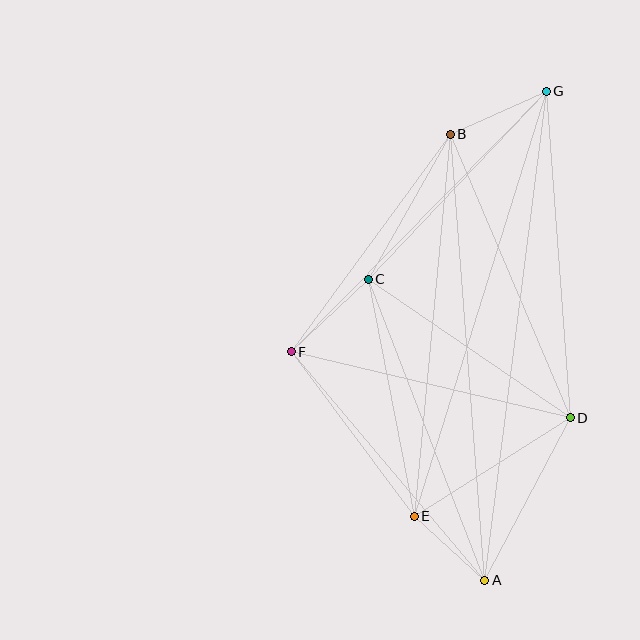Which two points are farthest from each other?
Points A and G are farthest from each other.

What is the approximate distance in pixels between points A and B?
The distance between A and B is approximately 447 pixels.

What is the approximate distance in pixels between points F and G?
The distance between F and G is approximately 365 pixels.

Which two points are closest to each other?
Points A and E are closest to each other.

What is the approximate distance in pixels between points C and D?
The distance between C and D is approximately 245 pixels.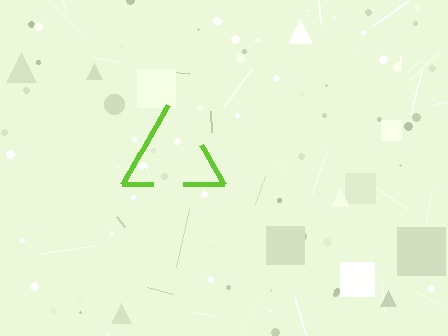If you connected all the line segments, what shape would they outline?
They would outline a triangle.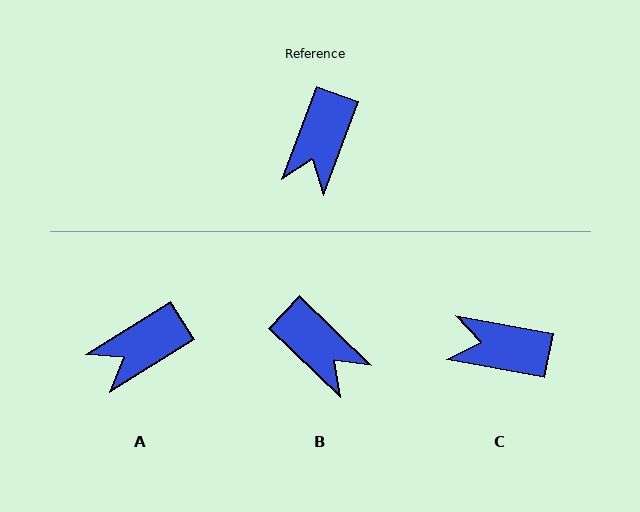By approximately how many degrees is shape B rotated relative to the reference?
Approximately 67 degrees counter-clockwise.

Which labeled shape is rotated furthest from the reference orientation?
C, about 80 degrees away.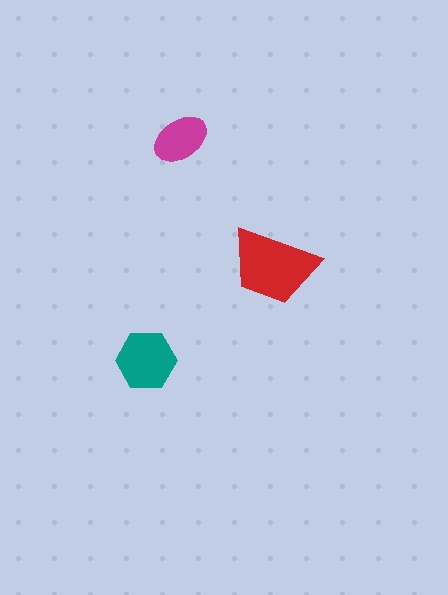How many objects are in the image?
There are 3 objects in the image.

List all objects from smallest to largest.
The magenta ellipse, the teal hexagon, the red trapezoid.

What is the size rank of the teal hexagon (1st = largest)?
2nd.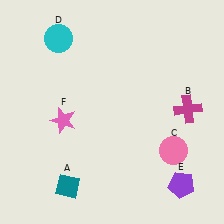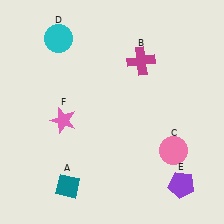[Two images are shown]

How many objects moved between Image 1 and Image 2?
1 object moved between the two images.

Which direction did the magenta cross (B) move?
The magenta cross (B) moved up.